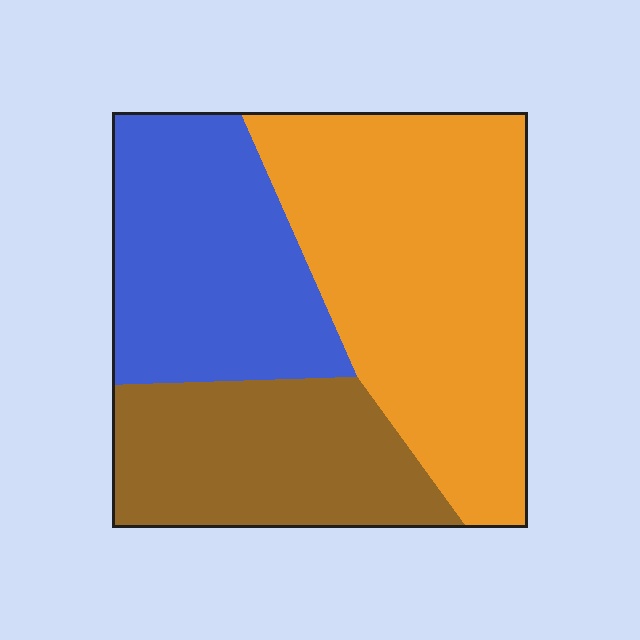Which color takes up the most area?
Orange, at roughly 45%.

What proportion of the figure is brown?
Brown covers around 25% of the figure.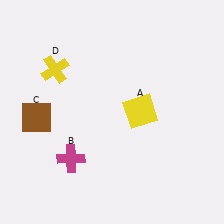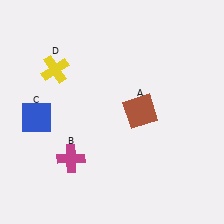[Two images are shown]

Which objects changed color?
A changed from yellow to brown. C changed from brown to blue.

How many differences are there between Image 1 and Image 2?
There are 2 differences between the two images.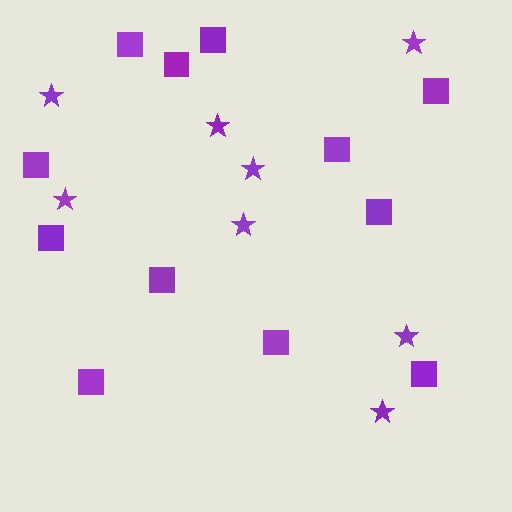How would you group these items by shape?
There are 2 groups: one group of stars (8) and one group of squares (12).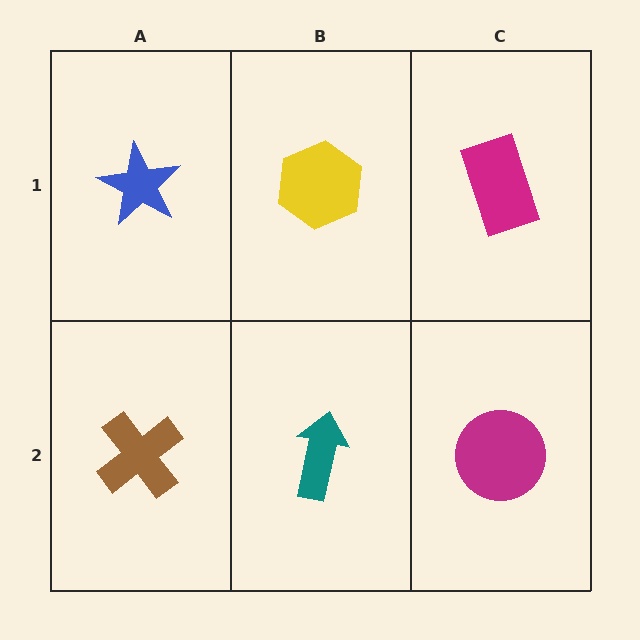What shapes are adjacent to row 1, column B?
A teal arrow (row 2, column B), a blue star (row 1, column A), a magenta rectangle (row 1, column C).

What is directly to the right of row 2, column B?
A magenta circle.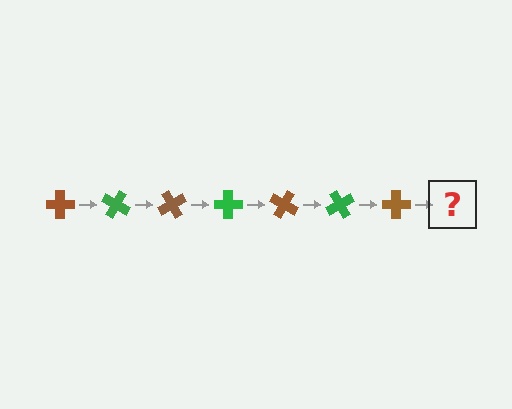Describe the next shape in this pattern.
It should be a green cross, rotated 210 degrees from the start.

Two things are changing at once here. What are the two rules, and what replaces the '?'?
The two rules are that it rotates 30 degrees each step and the color cycles through brown and green. The '?' should be a green cross, rotated 210 degrees from the start.